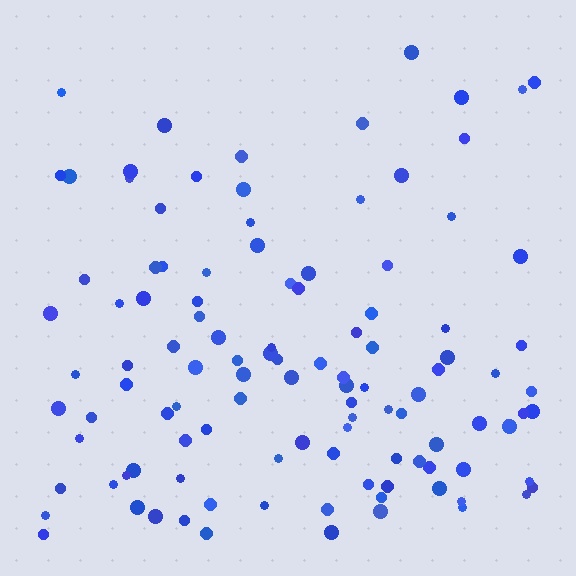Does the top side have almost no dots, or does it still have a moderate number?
Still a moderate number, just noticeably fewer than the bottom.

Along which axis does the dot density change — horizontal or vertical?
Vertical.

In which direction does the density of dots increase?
From top to bottom, with the bottom side densest.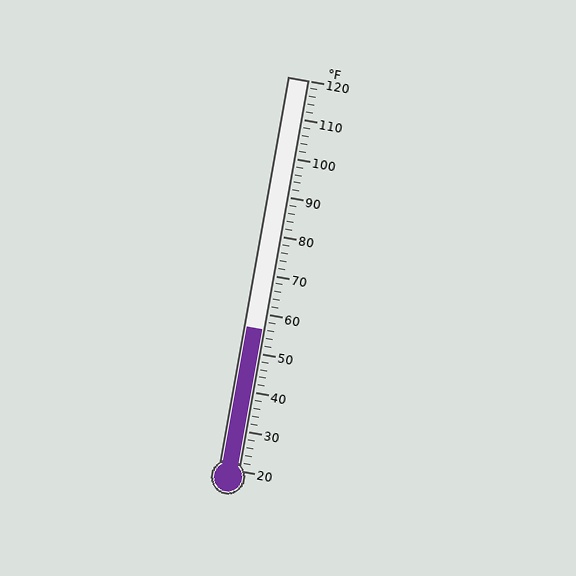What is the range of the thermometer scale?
The thermometer scale ranges from 20°F to 120°F.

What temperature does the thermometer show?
The thermometer shows approximately 56°F.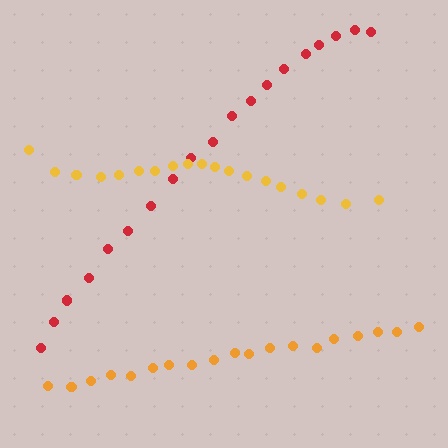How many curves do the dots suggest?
There are 3 distinct paths.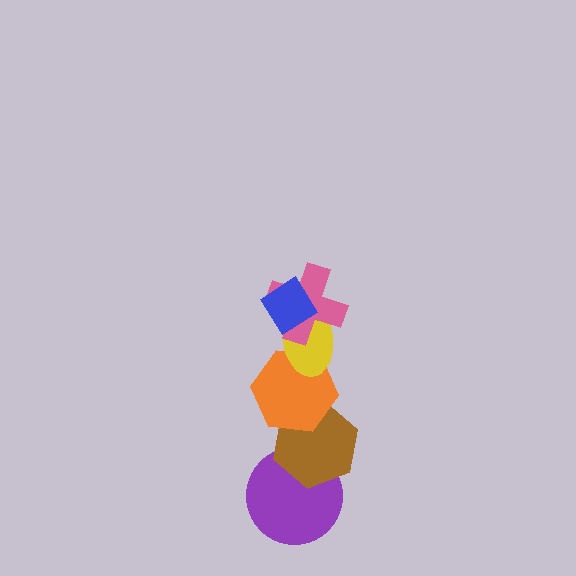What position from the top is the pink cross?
The pink cross is 2nd from the top.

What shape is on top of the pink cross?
The blue diamond is on top of the pink cross.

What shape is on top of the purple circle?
The brown hexagon is on top of the purple circle.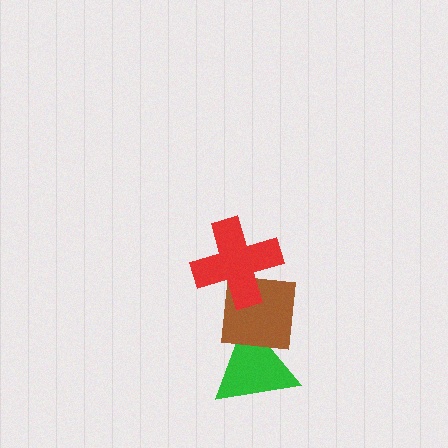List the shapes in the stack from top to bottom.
From top to bottom: the red cross, the brown square, the green triangle.